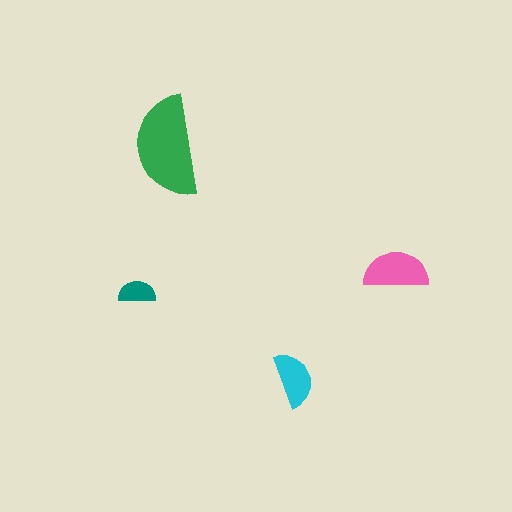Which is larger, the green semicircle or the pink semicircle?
The green one.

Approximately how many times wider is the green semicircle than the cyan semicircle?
About 2 times wider.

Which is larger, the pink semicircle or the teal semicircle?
The pink one.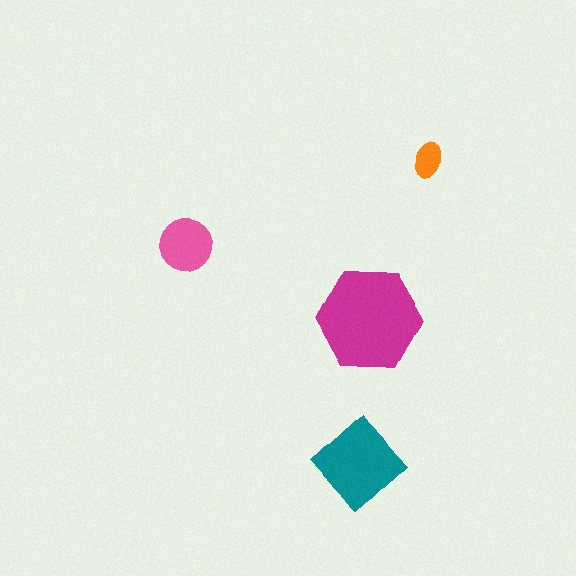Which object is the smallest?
The orange ellipse.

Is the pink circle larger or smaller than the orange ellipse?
Larger.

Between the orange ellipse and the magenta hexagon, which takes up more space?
The magenta hexagon.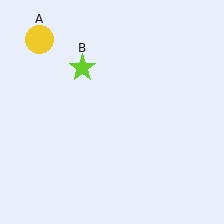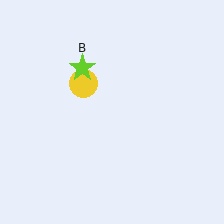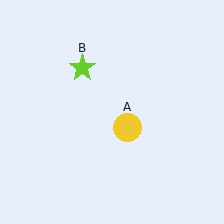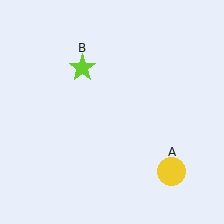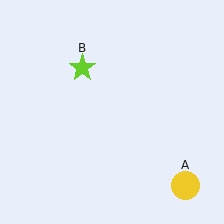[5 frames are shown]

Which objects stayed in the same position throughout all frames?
Lime star (object B) remained stationary.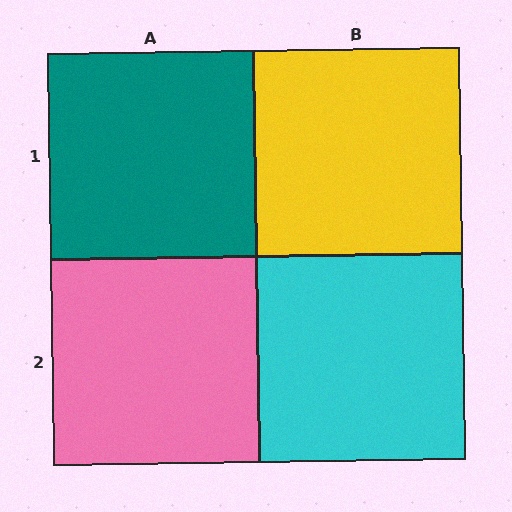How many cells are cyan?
1 cell is cyan.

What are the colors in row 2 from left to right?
Pink, cyan.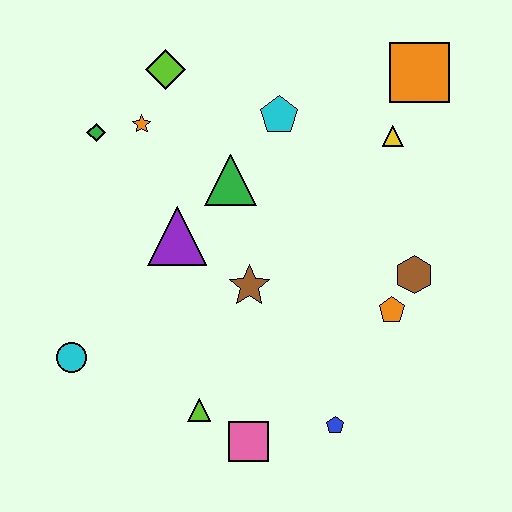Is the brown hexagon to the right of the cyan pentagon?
Yes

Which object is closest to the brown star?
The purple triangle is closest to the brown star.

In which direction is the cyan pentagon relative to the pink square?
The cyan pentagon is above the pink square.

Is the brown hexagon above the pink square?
Yes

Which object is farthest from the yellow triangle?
The cyan circle is farthest from the yellow triangle.